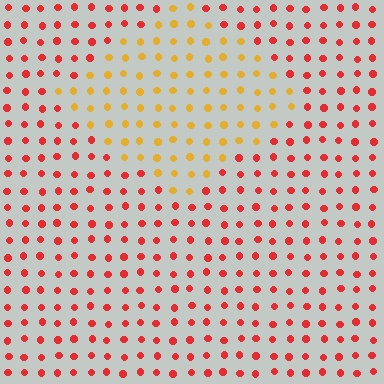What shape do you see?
I see a diamond.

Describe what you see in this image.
The image is filled with small red elements in a uniform arrangement. A diamond-shaped region is visible where the elements are tinted to a slightly different hue, forming a subtle color boundary.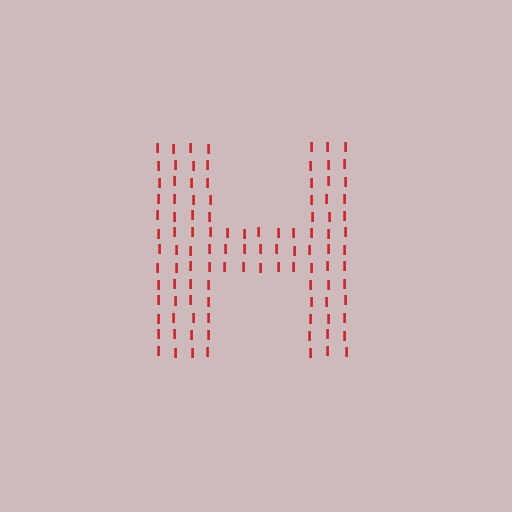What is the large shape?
The large shape is the letter H.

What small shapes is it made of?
It is made of small letter I's.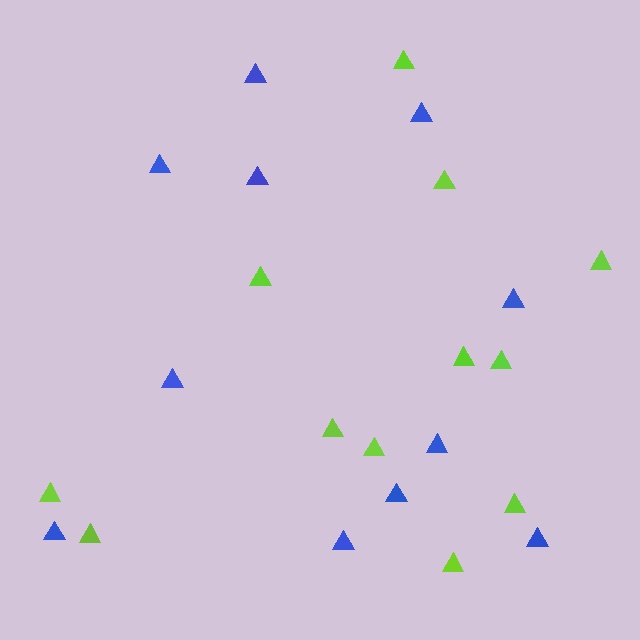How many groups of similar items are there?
There are 2 groups: one group of lime triangles (12) and one group of blue triangles (11).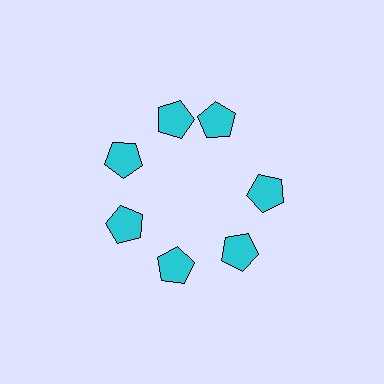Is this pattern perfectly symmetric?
No. The 7 cyan pentagons are arranged in a ring, but one element near the 1 o'clock position is rotated out of alignment along the ring, breaking the 7-fold rotational symmetry.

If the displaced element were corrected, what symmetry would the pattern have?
It would have 7-fold rotational symmetry — the pattern would map onto itself every 51 degrees.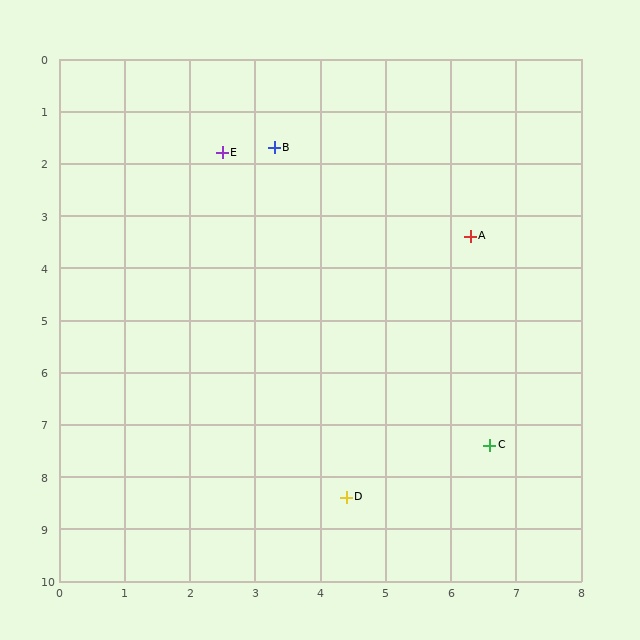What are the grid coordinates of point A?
Point A is at approximately (6.3, 3.4).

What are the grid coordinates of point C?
Point C is at approximately (6.6, 7.4).